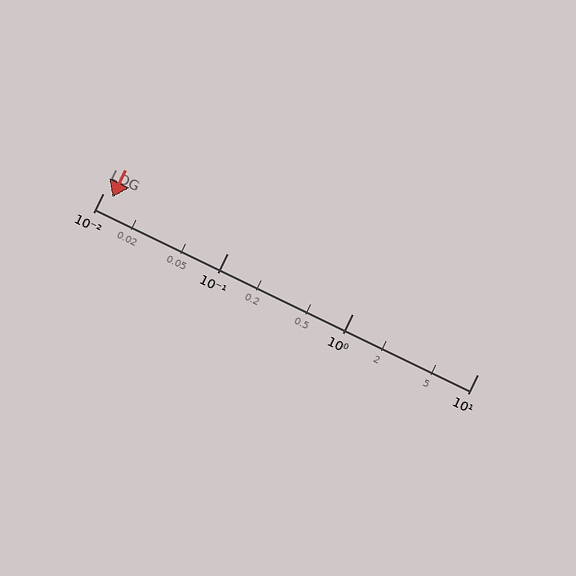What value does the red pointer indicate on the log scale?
The pointer indicates approximately 0.012.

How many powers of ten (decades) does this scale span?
The scale spans 3 decades, from 0.01 to 10.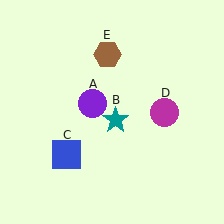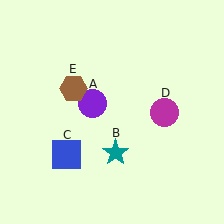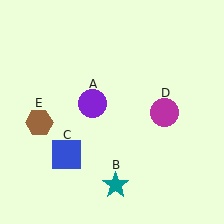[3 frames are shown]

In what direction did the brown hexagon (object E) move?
The brown hexagon (object E) moved down and to the left.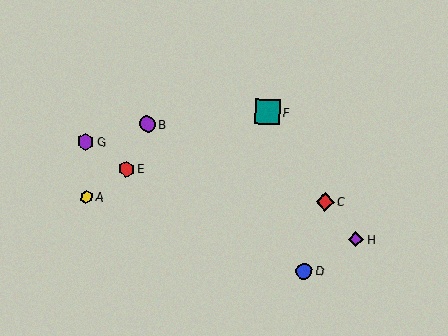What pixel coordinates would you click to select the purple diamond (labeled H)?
Click at (356, 239) to select the purple diamond H.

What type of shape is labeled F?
Shape F is a teal square.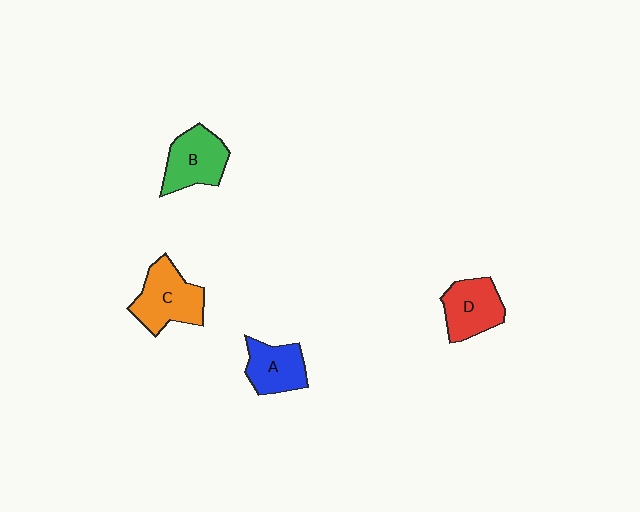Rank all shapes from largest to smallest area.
From largest to smallest: C (orange), B (green), D (red), A (blue).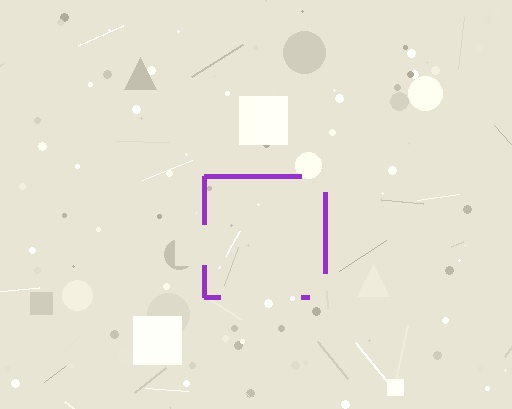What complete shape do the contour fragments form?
The contour fragments form a square.